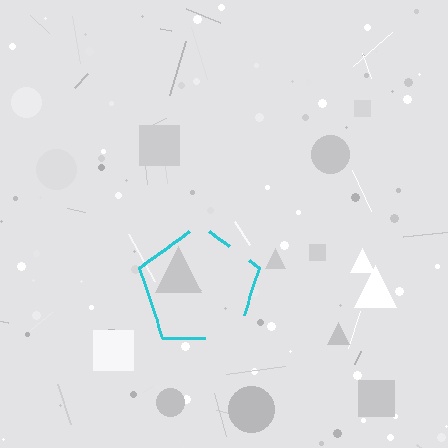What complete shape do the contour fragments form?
The contour fragments form a pentagon.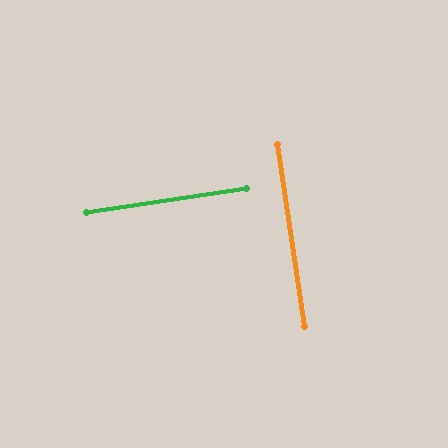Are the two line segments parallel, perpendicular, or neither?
Perpendicular — they meet at approximately 90°.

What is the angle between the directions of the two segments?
Approximately 90 degrees.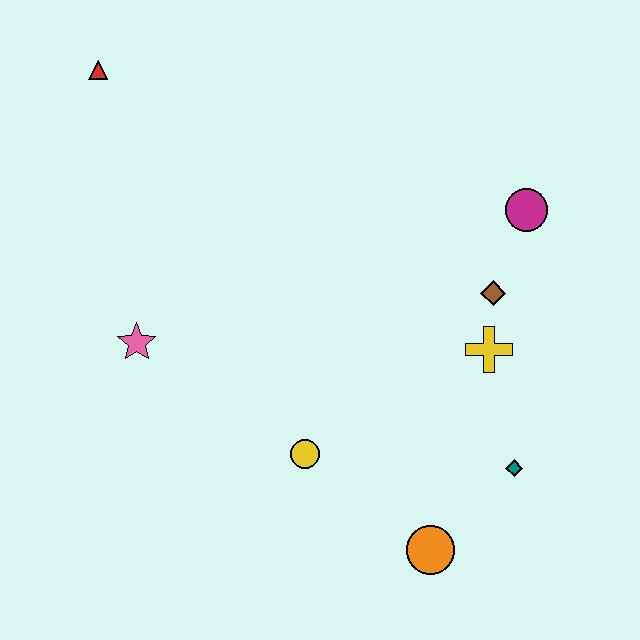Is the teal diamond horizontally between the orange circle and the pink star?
No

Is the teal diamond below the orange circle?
No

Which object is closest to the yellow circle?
The orange circle is closest to the yellow circle.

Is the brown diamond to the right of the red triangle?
Yes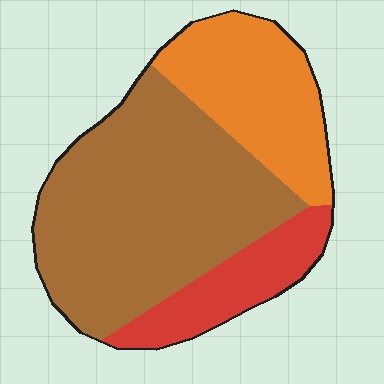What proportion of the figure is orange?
Orange takes up about one quarter (1/4) of the figure.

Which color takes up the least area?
Red, at roughly 15%.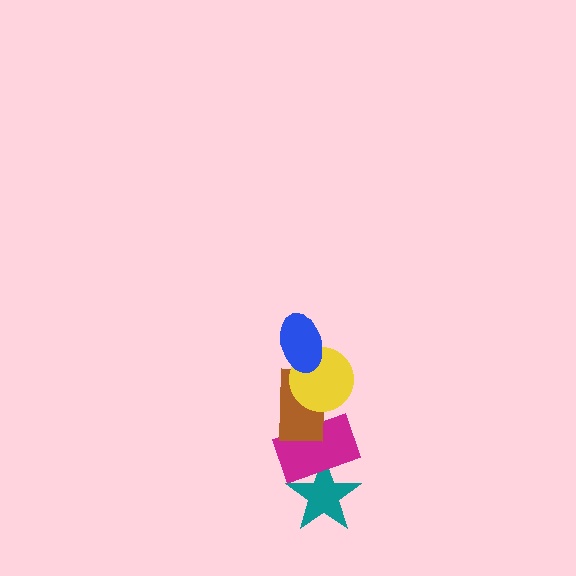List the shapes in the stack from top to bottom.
From top to bottom: the blue ellipse, the yellow circle, the brown rectangle, the magenta rectangle, the teal star.